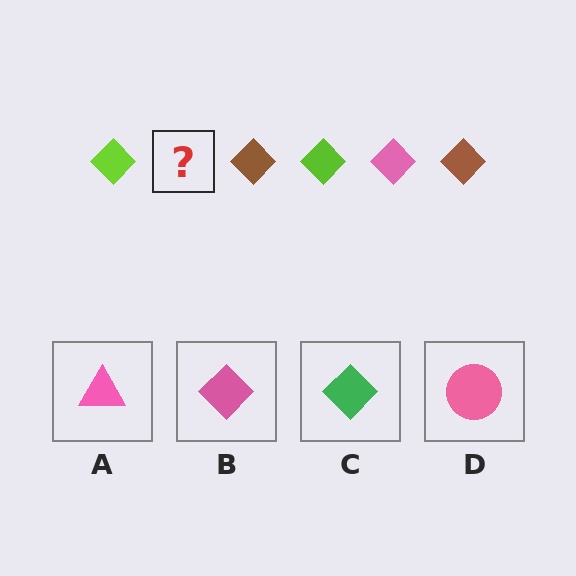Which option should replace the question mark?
Option B.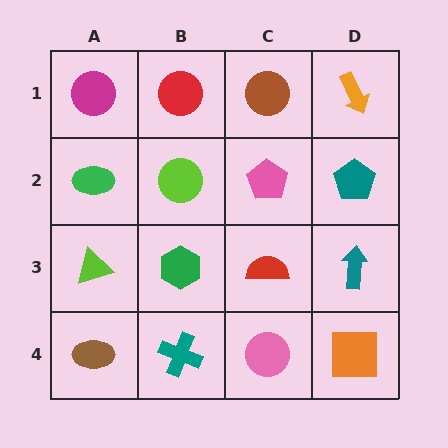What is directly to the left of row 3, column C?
A green hexagon.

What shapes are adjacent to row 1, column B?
A lime circle (row 2, column B), a magenta circle (row 1, column A), a brown circle (row 1, column C).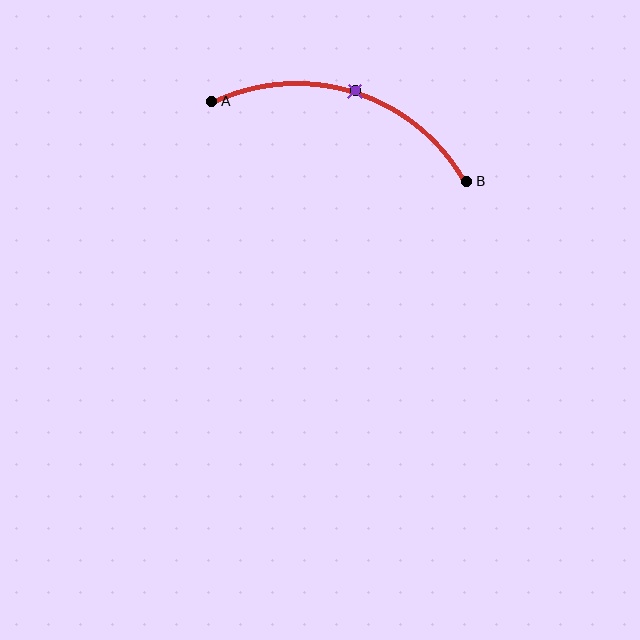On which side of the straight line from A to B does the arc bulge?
The arc bulges above the straight line connecting A and B.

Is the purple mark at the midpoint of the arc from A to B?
Yes. The purple mark lies on the arc at equal arc-length from both A and B — it is the arc midpoint.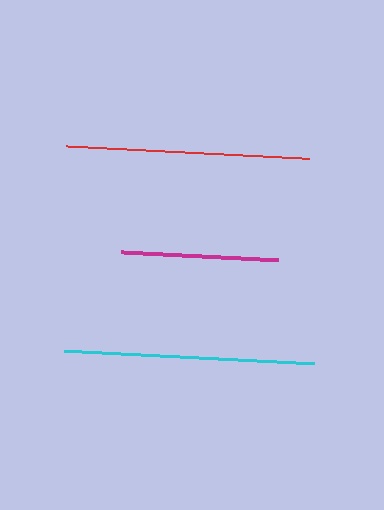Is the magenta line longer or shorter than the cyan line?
The cyan line is longer than the magenta line.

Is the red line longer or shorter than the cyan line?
The cyan line is longer than the red line.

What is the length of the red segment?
The red segment is approximately 243 pixels long.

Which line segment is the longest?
The cyan line is the longest at approximately 251 pixels.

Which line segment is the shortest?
The magenta line is the shortest at approximately 157 pixels.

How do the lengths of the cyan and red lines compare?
The cyan and red lines are approximately the same length.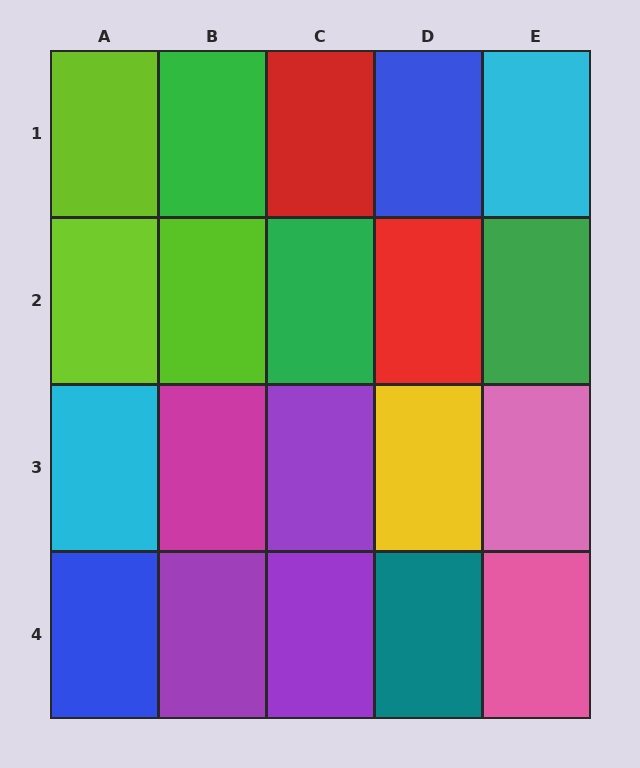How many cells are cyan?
2 cells are cyan.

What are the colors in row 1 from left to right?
Lime, green, red, blue, cyan.